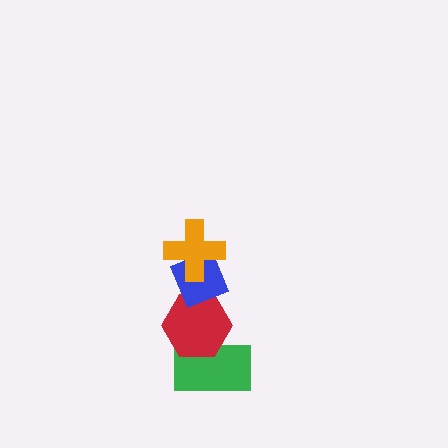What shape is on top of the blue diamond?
The orange cross is on top of the blue diamond.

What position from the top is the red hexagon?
The red hexagon is 3rd from the top.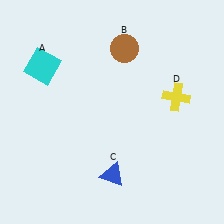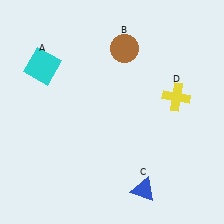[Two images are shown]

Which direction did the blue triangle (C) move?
The blue triangle (C) moved right.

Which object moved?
The blue triangle (C) moved right.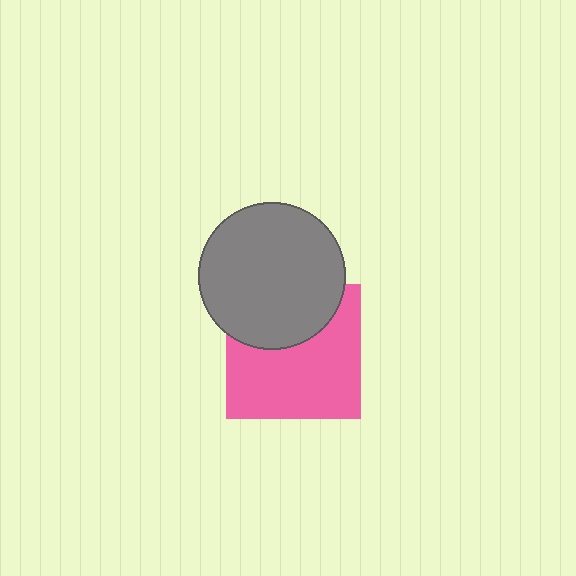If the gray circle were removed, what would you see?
You would see the complete pink square.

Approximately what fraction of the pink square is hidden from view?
Roughly 36% of the pink square is hidden behind the gray circle.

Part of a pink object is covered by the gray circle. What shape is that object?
It is a square.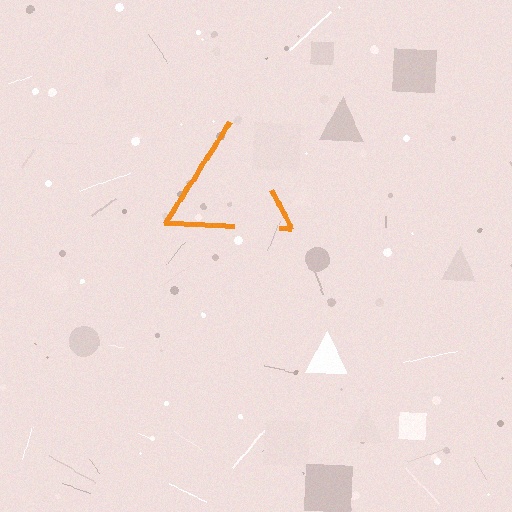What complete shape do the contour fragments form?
The contour fragments form a triangle.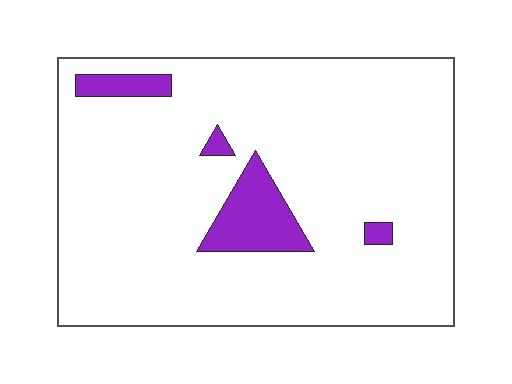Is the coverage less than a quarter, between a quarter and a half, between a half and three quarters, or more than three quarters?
Less than a quarter.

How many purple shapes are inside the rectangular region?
4.